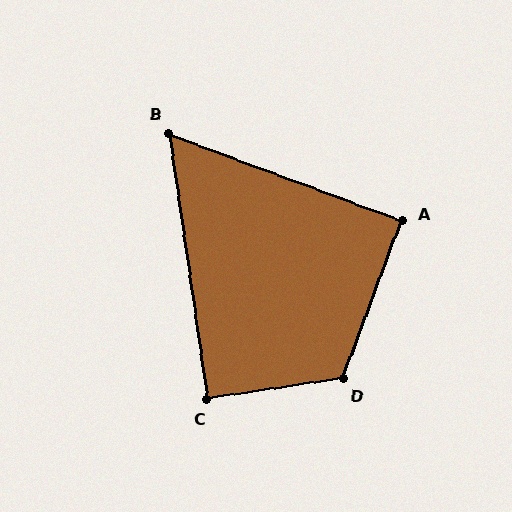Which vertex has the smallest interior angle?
B, at approximately 61 degrees.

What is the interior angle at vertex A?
Approximately 90 degrees (approximately right).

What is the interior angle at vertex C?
Approximately 90 degrees (approximately right).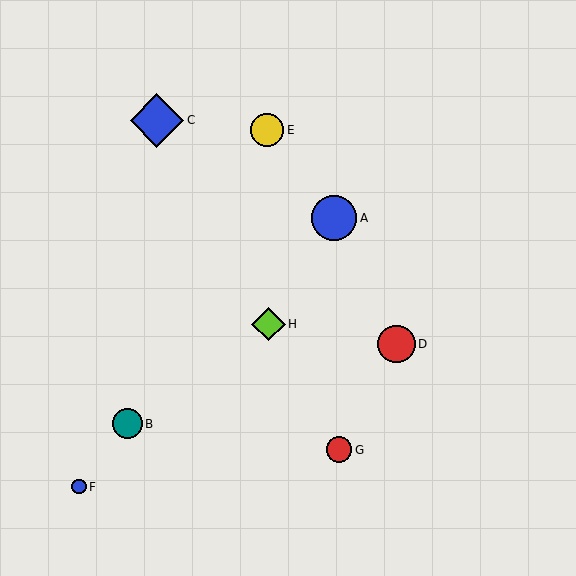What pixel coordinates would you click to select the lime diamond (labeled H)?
Click at (268, 324) to select the lime diamond H.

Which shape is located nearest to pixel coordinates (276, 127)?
The yellow circle (labeled E) at (267, 130) is nearest to that location.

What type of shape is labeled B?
Shape B is a teal circle.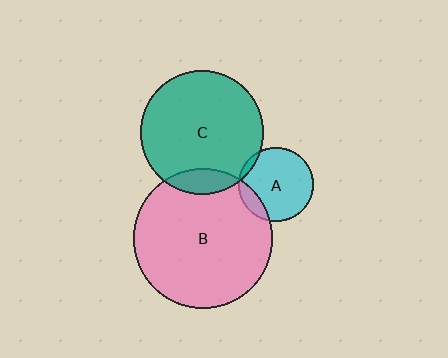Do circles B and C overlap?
Yes.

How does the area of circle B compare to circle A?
Approximately 3.5 times.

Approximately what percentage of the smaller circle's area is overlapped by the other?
Approximately 10%.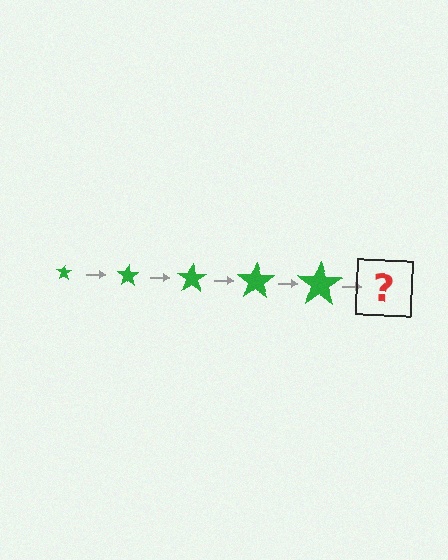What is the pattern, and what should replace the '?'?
The pattern is that the star gets progressively larger each step. The '?' should be a green star, larger than the previous one.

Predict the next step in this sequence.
The next step is a green star, larger than the previous one.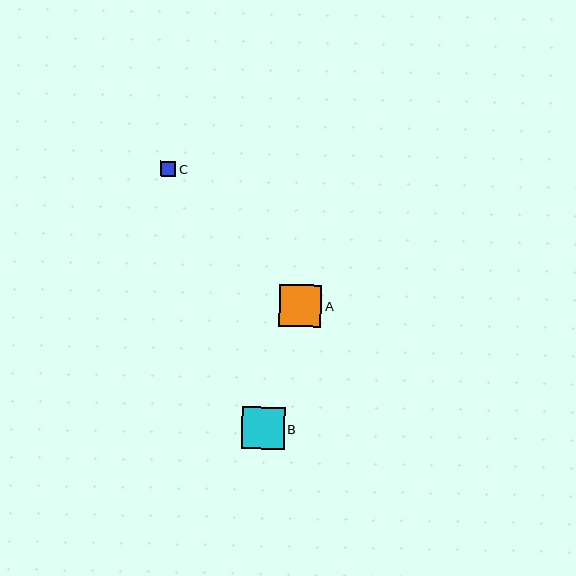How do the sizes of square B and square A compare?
Square B and square A are approximately the same size.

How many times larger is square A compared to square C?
Square A is approximately 2.7 times the size of square C.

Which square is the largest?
Square B is the largest with a size of approximately 42 pixels.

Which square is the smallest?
Square C is the smallest with a size of approximately 15 pixels.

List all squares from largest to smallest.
From largest to smallest: B, A, C.